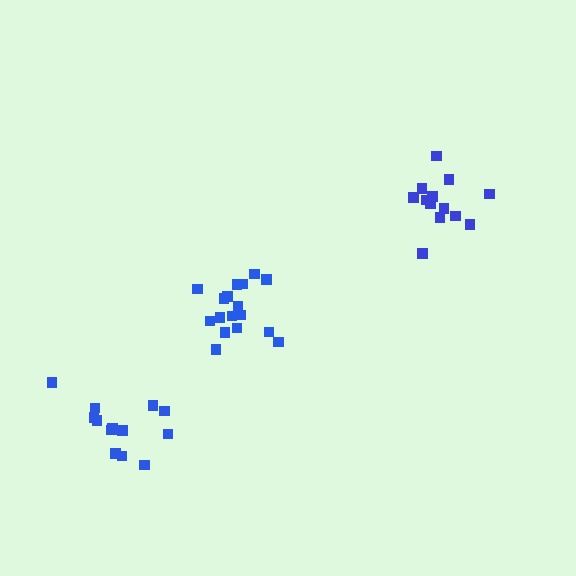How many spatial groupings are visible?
There are 3 spatial groupings.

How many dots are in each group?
Group 1: 13 dots, Group 2: 17 dots, Group 3: 13 dots (43 total).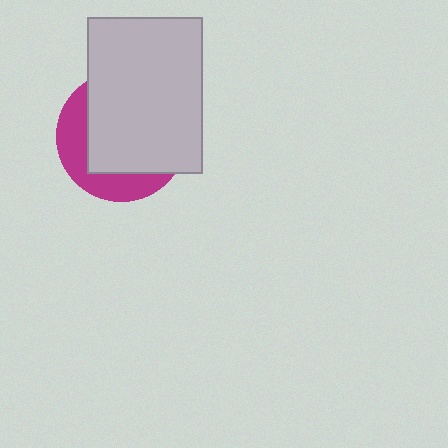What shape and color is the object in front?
The object in front is a light gray rectangle.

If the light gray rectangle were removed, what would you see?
You would see the complete magenta circle.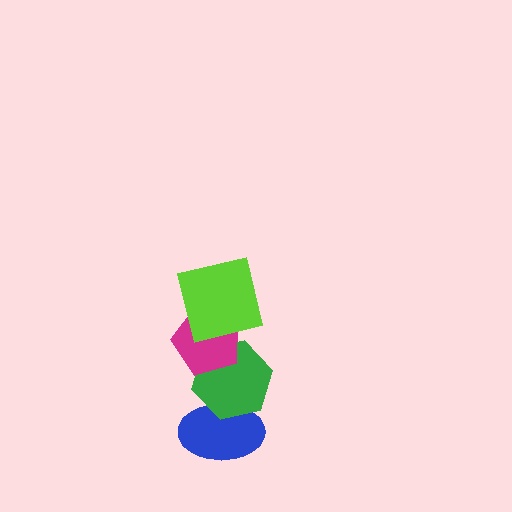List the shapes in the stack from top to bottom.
From top to bottom: the lime square, the magenta pentagon, the green hexagon, the blue ellipse.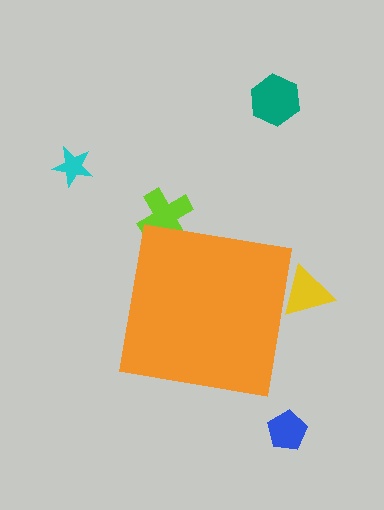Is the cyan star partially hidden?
No, the cyan star is fully visible.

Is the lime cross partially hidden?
Yes, the lime cross is partially hidden behind the orange square.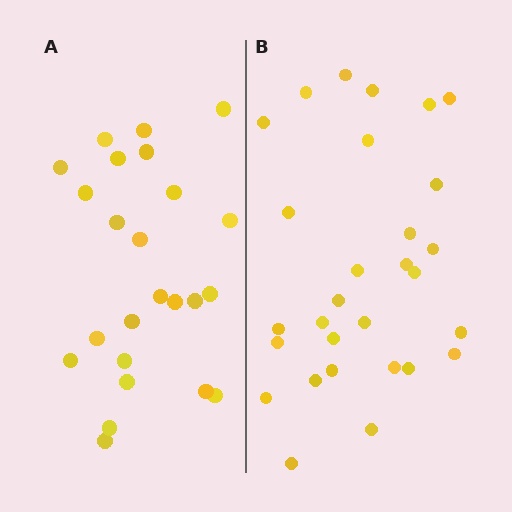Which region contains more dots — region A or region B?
Region B (the right region) has more dots.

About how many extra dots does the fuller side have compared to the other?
Region B has about 5 more dots than region A.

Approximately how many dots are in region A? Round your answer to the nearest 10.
About 20 dots. (The exact count is 24, which rounds to 20.)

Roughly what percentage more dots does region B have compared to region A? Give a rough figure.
About 20% more.